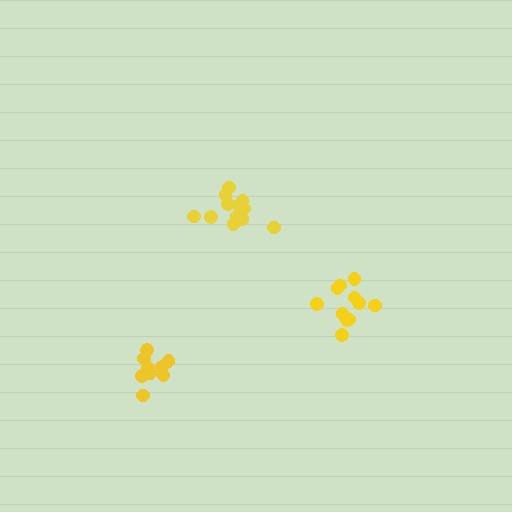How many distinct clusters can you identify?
There are 3 distinct clusters.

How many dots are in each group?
Group 1: 11 dots, Group 2: 12 dots, Group 3: 10 dots (33 total).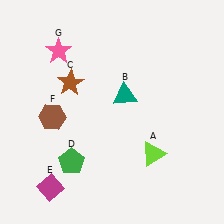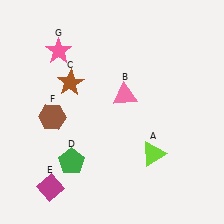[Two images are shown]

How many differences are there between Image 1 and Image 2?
There is 1 difference between the two images.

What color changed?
The triangle (B) changed from teal in Image 1 to pink in Image 2.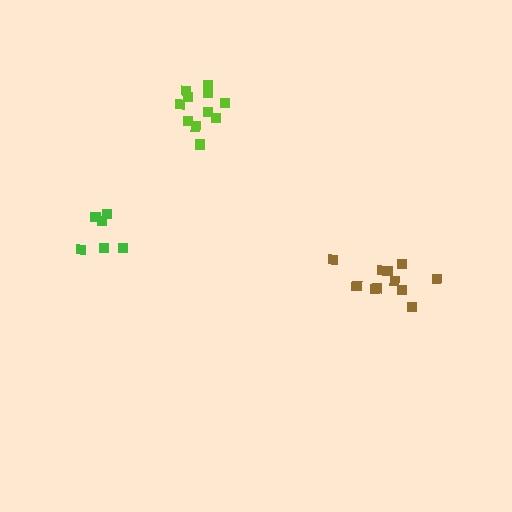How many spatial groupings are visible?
There are 3 spatial groupings.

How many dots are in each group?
Group 1: 11 dots, Group 2: 11 dots, Group 3: 6 dots (28 total).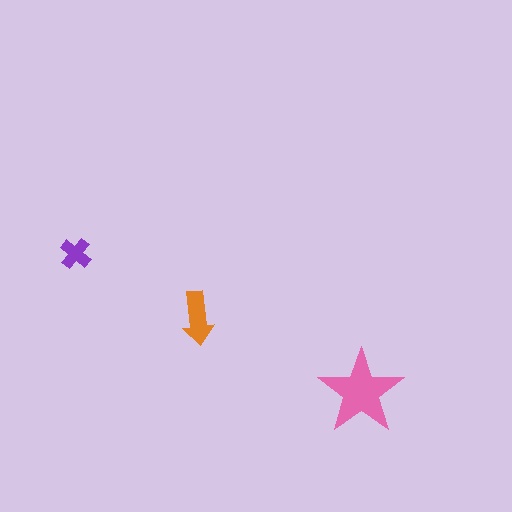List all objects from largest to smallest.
The pink star, the orange arrow, the purple cross.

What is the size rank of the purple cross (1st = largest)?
3rd.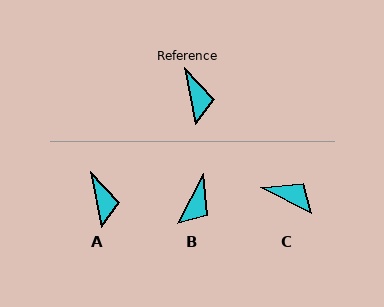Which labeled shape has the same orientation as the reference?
A.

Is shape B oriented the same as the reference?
No, it is off by about 39 degrees.